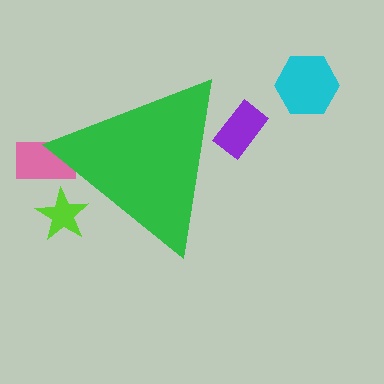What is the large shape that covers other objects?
A green triangle.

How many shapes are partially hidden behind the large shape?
3 shapes are partially hidden.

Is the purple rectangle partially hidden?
Yes, the purple rectangle is partially hidden behind the green triangle.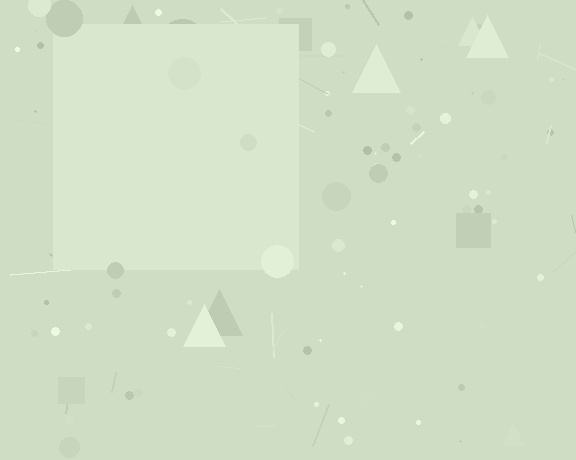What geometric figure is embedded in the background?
A square is embedded in the background.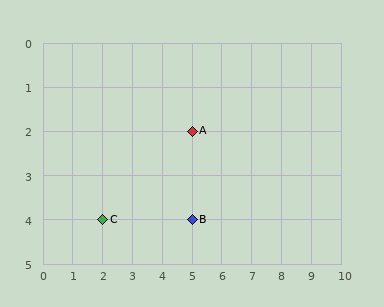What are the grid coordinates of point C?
Point C is at grid coordinates (2, 4).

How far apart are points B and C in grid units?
Points B and C are 3 columns apart.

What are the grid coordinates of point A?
Point A is at grid coordinates (5, 2).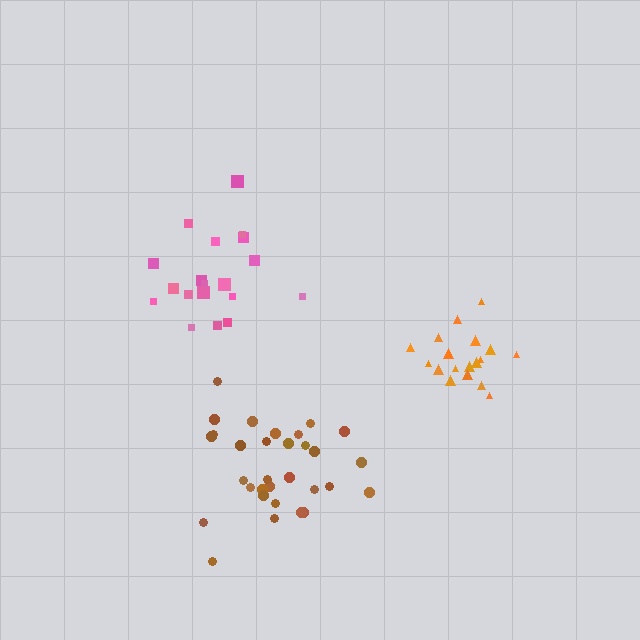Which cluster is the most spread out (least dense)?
Brown.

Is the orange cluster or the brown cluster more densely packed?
Orange.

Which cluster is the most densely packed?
Orange.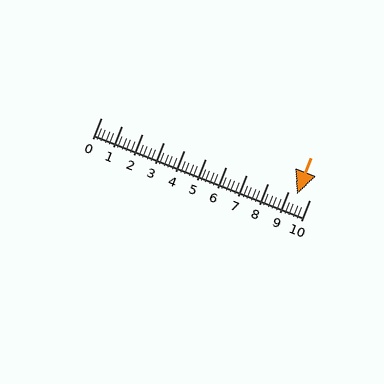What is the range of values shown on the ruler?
The ruler shows values from 0 to 10.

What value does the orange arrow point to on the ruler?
The orange arrow points to approximately 9.4.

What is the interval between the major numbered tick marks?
The major tick marks are spaced 1 units apart.